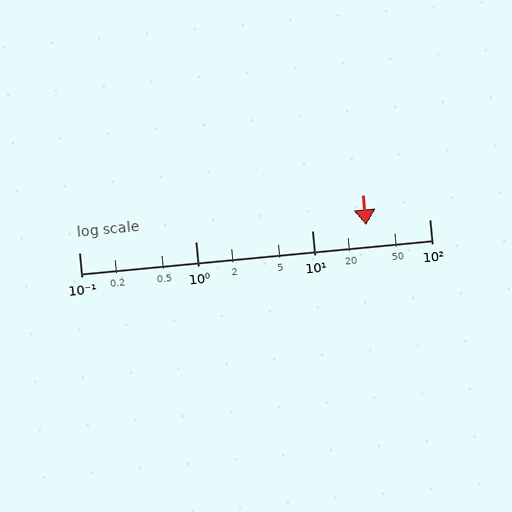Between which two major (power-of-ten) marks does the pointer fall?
The pointer is between 10 and 100.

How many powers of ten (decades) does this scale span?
The scale spans 3 decades, from 0.1 to 100.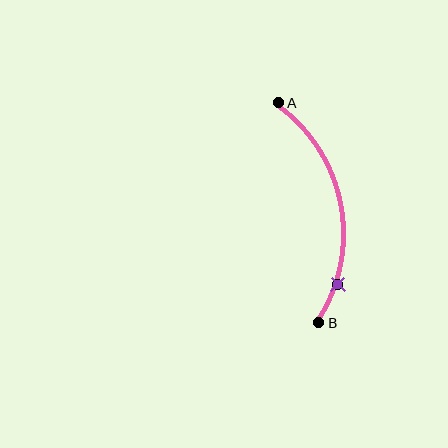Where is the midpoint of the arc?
The arc midpoint is the point on the curve farthest from the straight line joining A and B. It sits to the right of that line.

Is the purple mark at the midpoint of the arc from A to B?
No. The purple mark lies on the arc but is closer to endpoint B. The arc midpoint would be at the point on the curve equidistant along the arc from both A and B.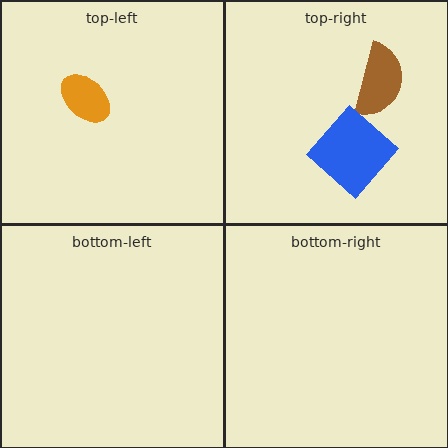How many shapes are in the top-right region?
2.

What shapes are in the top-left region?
The orange ellipse.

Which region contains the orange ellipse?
The top-left region.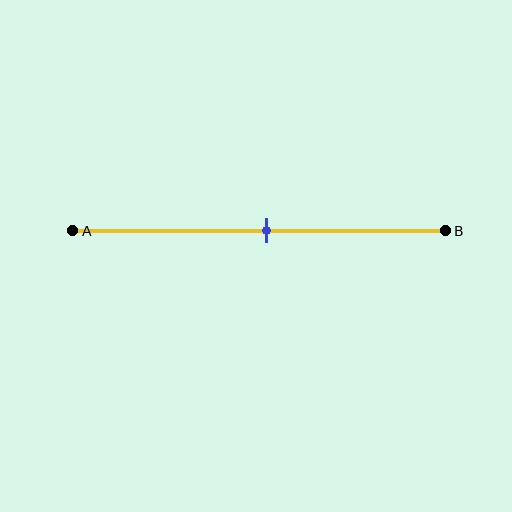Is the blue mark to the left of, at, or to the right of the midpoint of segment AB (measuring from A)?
The blue mark is approximately at the midpoint of segment AB.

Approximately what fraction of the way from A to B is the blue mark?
The blue mark is approximately 50% of the way from A to B.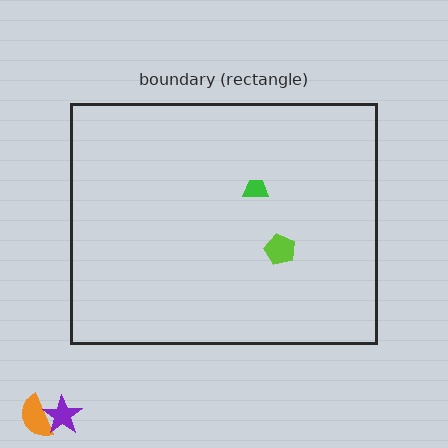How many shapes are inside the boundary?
2 inside, 2 outside.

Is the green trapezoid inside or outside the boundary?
Inside.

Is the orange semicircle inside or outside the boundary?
Outside.